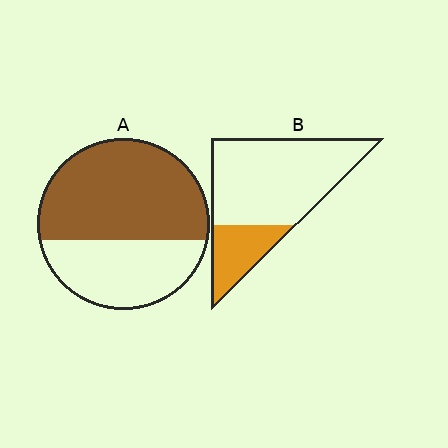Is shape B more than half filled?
No.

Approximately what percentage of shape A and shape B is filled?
A is approximately 60% and B is approximately 25%.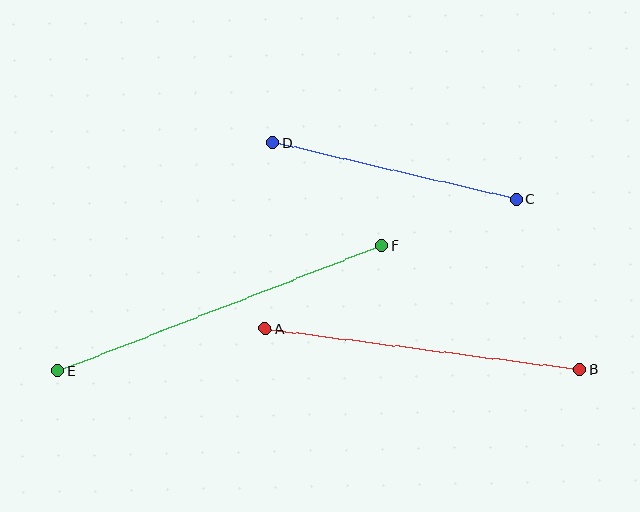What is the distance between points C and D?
The distance is approximately 250 pixels.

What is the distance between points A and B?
The distance is approximately 317 pixels.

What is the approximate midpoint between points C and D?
The midpoint is at approximately (394, 171) pixels.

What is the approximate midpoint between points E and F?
The midpoint is at approximately (220, 308) pixels.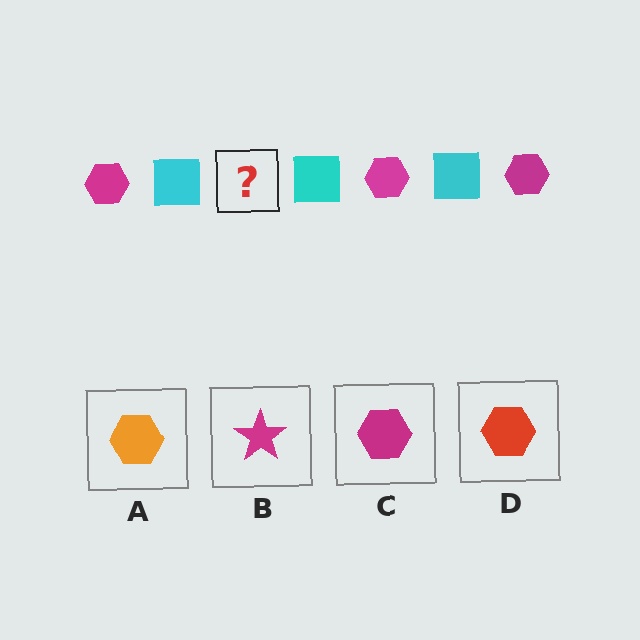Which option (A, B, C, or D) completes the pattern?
C.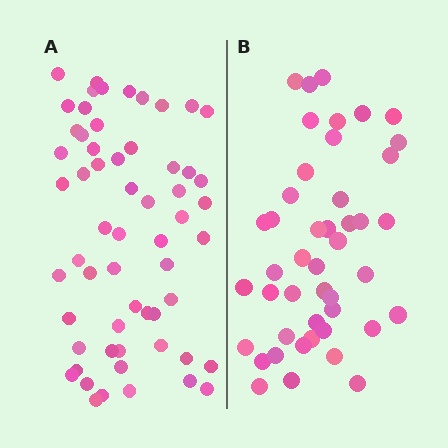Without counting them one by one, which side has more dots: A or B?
Region A (the left region) has more dots.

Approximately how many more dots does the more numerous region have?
Region A has approximately 15 more dots than region B.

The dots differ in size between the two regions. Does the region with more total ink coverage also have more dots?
No. Region B has more total ink coverage because its dots are larger, but region A actually contains more individual dots. Total area can be misleading — the number of items is what matters here.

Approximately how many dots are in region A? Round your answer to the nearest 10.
About 60 dots. (The exact count is 59, which rounds to 60.)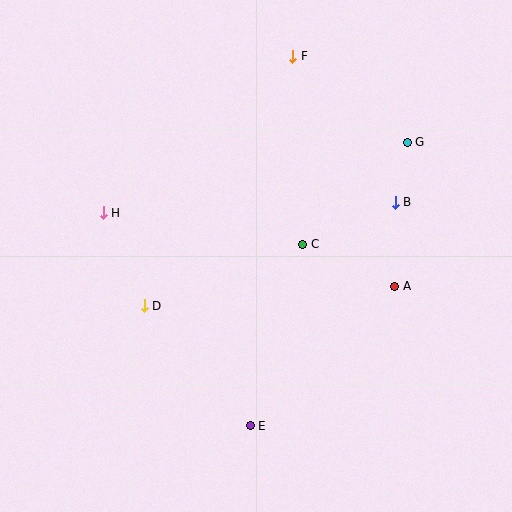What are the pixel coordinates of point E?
Point E is at (250, 426).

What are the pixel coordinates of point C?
Point C is at (303, 244).